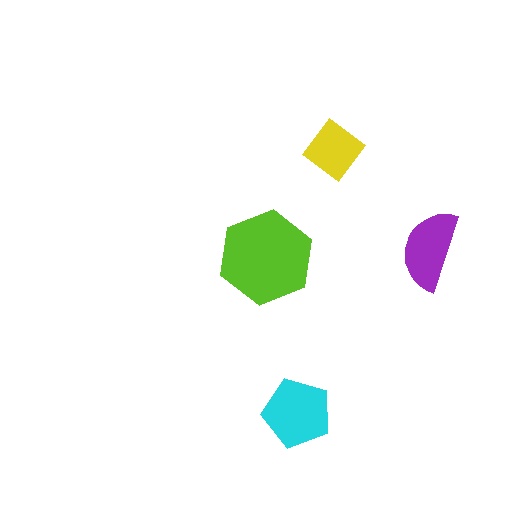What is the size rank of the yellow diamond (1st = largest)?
4th.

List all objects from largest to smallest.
The lime hexagon, the cyan pentagon, the purple semicircle, the yellow diamond.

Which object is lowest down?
The cyan pentagon is bottommost.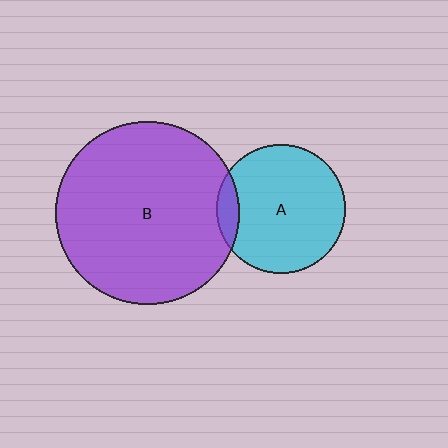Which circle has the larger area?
Circle B (purple).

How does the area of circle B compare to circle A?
Approximately 2.0 times.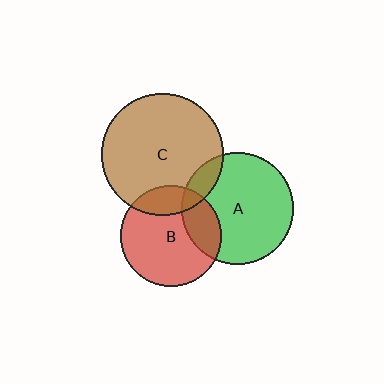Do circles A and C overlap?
Yes.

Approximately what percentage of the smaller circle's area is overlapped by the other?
Approximately 10%.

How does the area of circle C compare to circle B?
Approximately 1.5 times.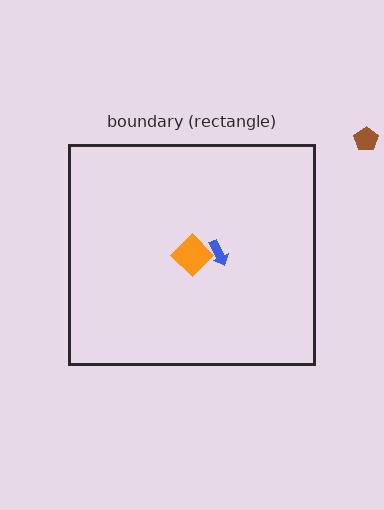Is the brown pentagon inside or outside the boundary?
Outside.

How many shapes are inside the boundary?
4 inside, 1 outside.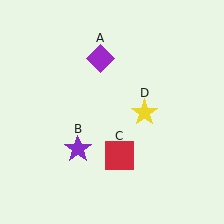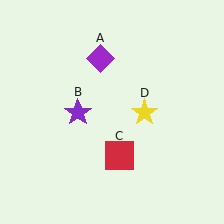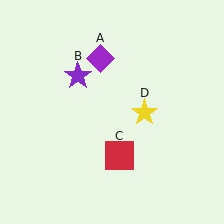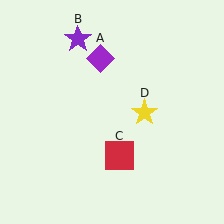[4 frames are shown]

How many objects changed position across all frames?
1 object changed position: purple star (object B).